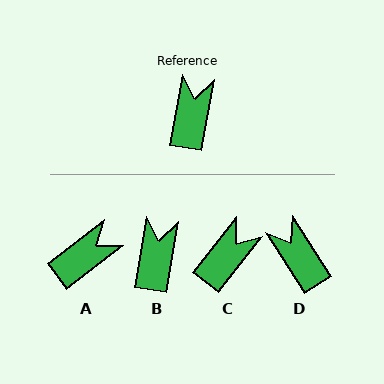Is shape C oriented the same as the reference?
No, it is off by about 28 degrees.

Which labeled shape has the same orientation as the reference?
B.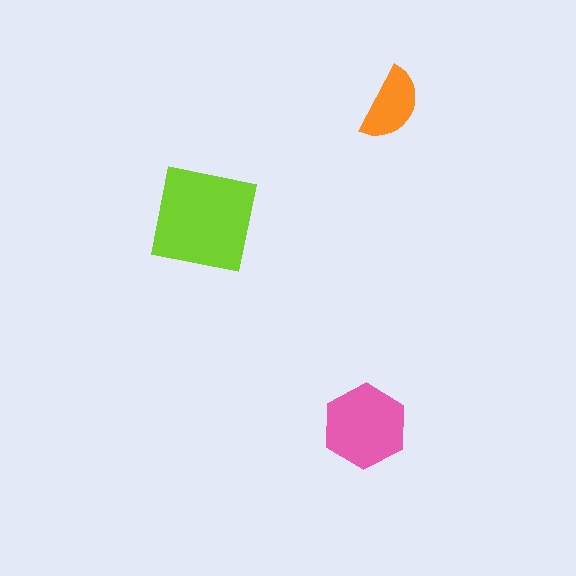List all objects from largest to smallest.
The lime square, the pink hexagon, the orange semicircle.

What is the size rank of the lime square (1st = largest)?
1st.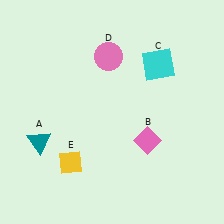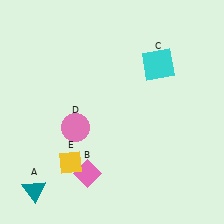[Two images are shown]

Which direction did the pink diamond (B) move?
The pink diamond (B) moved left.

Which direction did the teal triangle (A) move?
The teal triangle (A) moved down.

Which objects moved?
The objects that moved are: the teal triangle (A), the pink diamond (B), the pink circle (D).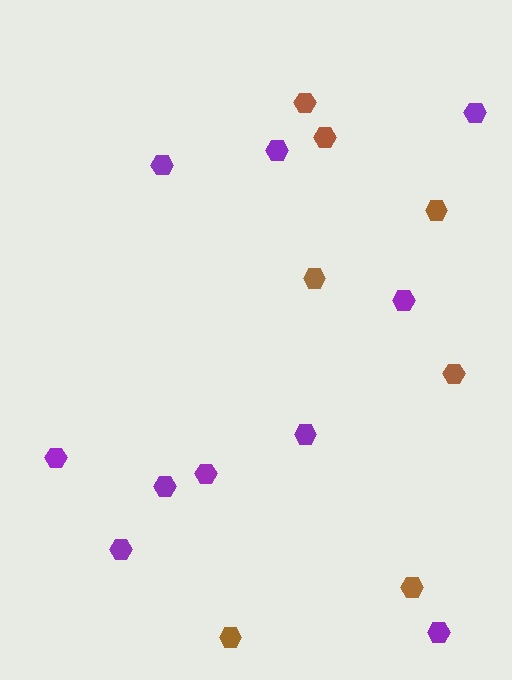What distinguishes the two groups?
There are 2 groups: one group of purple hexagons (10) and one group of brown hexagons (7).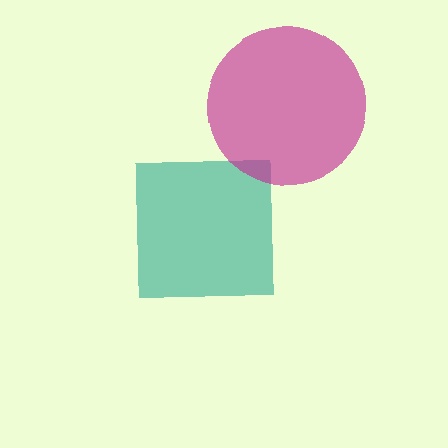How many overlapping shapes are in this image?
There are 2 overlapping shapes in the image.